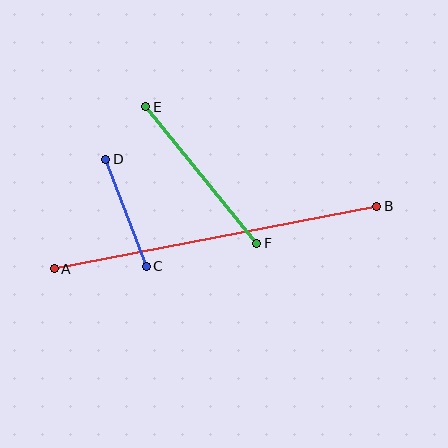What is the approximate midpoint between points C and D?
The midpoint is at approximately (126, 213) pixels.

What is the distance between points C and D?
The distance is approximately 114 pixels.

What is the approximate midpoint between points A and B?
The midpoint is at approximately (216, 237) pixels.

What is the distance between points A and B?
The distance is approximately 329 pixels.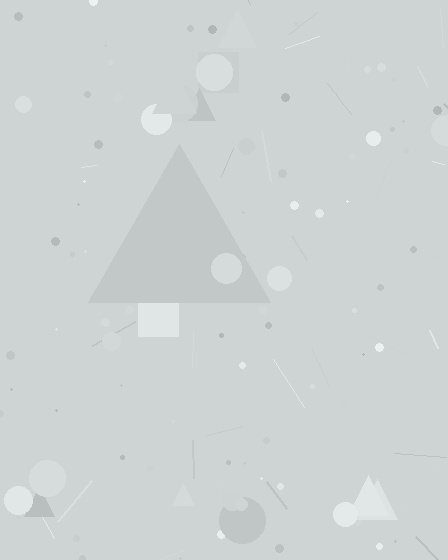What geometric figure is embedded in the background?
A triangle is embedded in the background.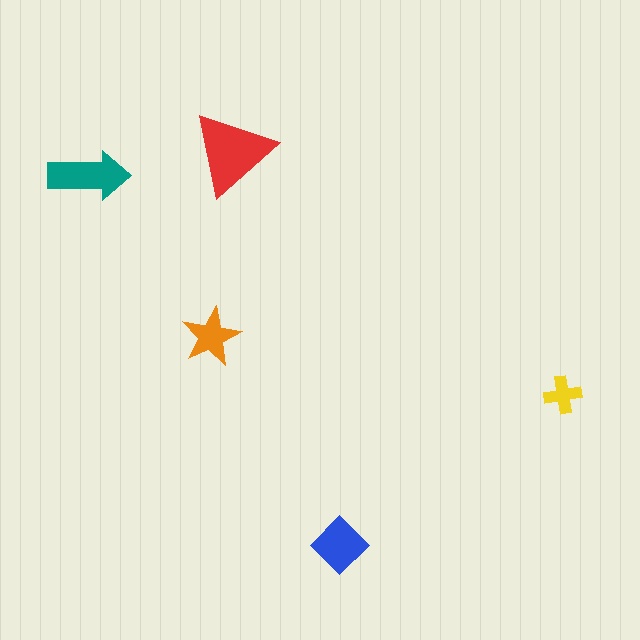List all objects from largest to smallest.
The red triangle, the teal arrow, the blue diamond, the orange star, the yellow cross.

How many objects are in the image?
There are 5 objects in the image.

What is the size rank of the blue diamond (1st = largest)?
3rd.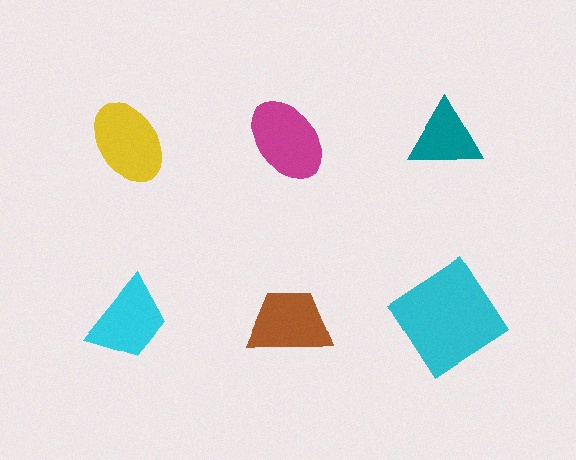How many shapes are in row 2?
3 shapes.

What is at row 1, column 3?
A teal triangle.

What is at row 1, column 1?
A yellow ellipse.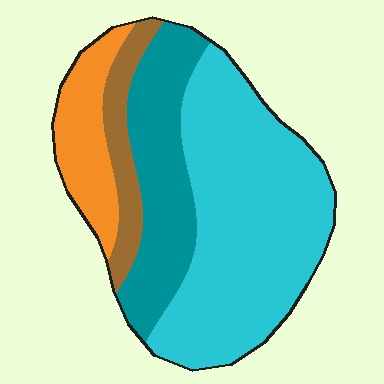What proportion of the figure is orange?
Orange takes up about one eighth (1/8) of the figure.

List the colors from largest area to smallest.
From largest to smallest: cyan, teal, orange, brown.